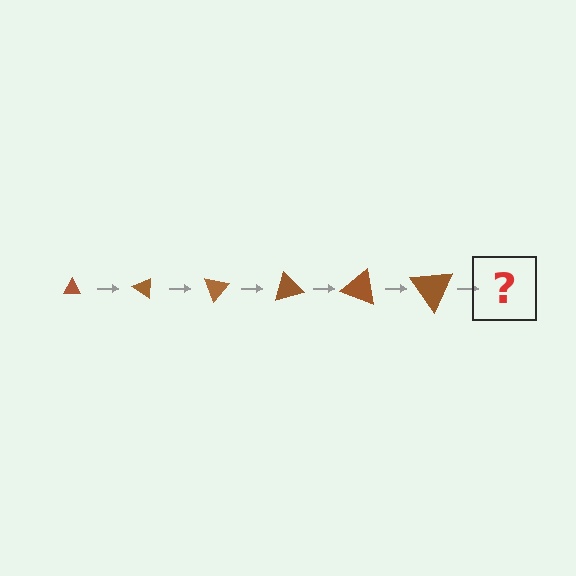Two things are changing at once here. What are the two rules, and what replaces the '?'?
The two rules are that the triangle grows larger each step and it rotates 35 degrees each step. The '?' should be a triangle, larger than the previous one and rotated 210 degrees from the start.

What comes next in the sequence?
The next element should be a triangle, larger than the previous one and rotated 210 degrees from the start.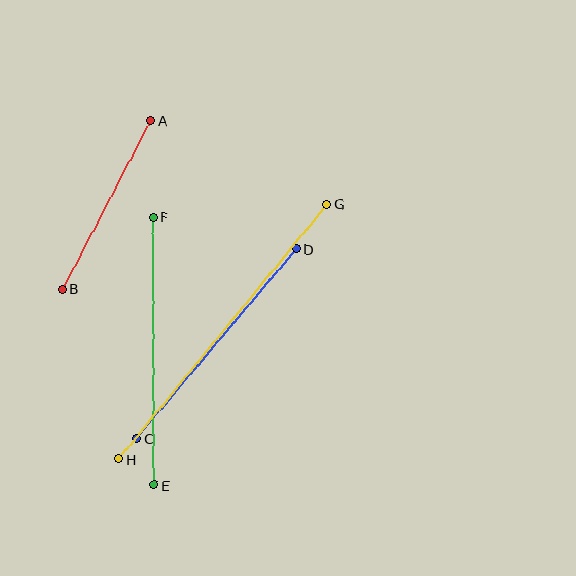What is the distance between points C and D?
The distance is approximately 248 pixels.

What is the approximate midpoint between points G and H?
The midpoint is at approximately (223, 332) pixels.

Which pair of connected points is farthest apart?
Points G and H are farthest apart.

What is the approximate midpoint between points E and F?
The midpoint is at approximately (154, 351) pixels.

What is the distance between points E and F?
The distance is approximately 268 pixels.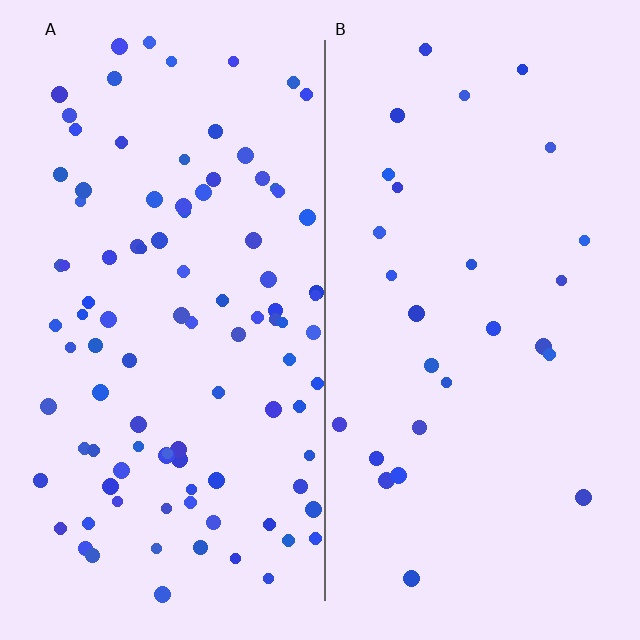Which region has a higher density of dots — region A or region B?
A (the left).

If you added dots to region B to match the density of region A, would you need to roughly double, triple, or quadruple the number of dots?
Approximately quadruple.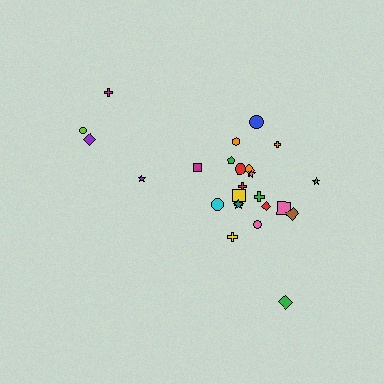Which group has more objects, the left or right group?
The right group.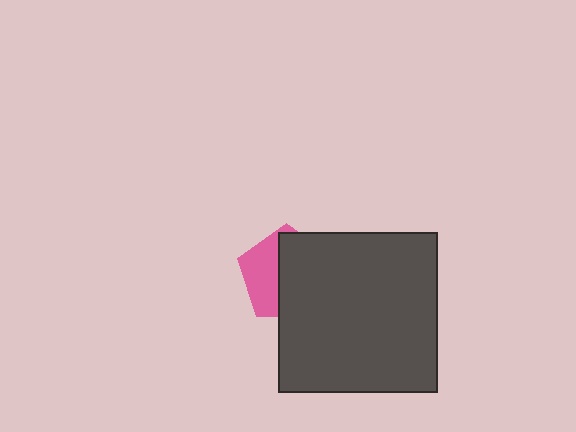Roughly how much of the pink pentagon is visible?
A small part of it is visible (roughly 39%).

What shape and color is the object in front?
The object in front is a dark gray square.